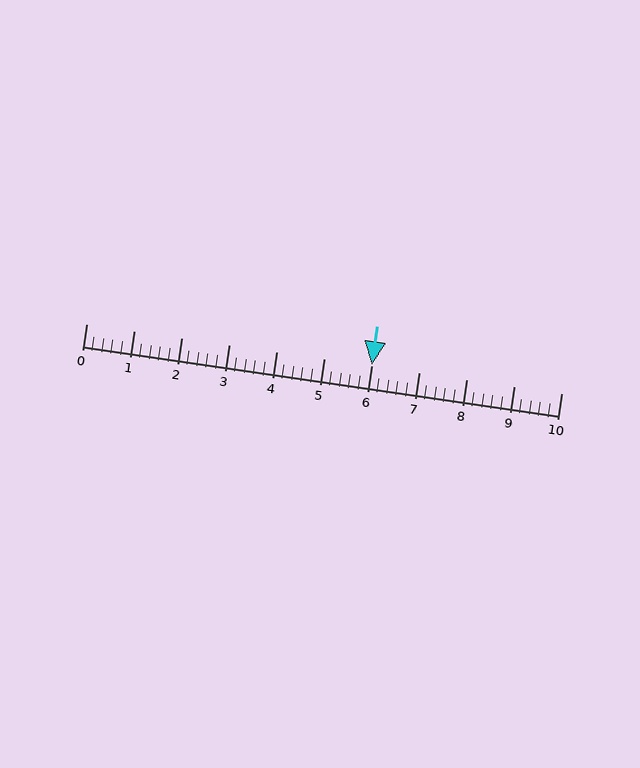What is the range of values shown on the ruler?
The ruler shows values from 0 to 10.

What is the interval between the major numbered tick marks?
The major tick marks are spaced 1 units apart.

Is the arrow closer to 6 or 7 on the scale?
The arrow is closer to 6.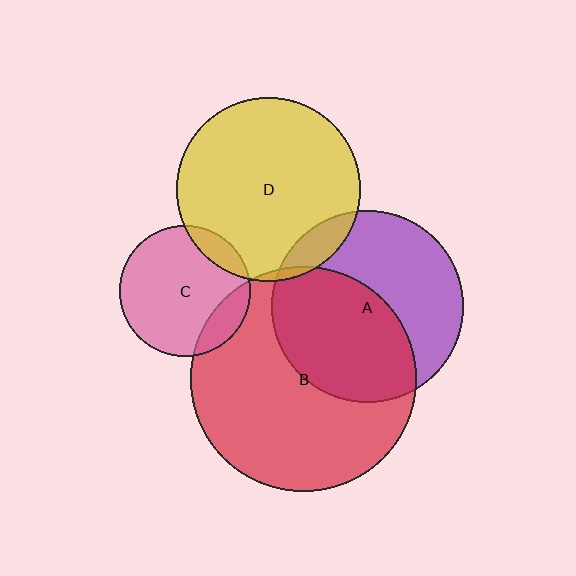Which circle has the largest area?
Circle B (red).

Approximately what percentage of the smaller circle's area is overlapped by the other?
Approximately 50%.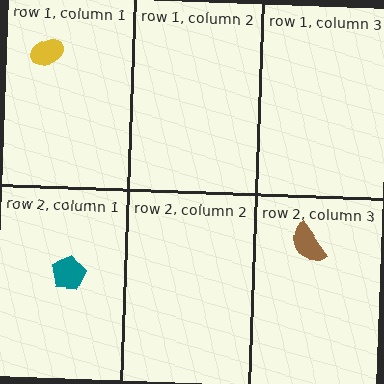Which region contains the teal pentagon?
The row 2, column 1 region.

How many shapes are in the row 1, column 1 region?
1.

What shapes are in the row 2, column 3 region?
The brown semicircle.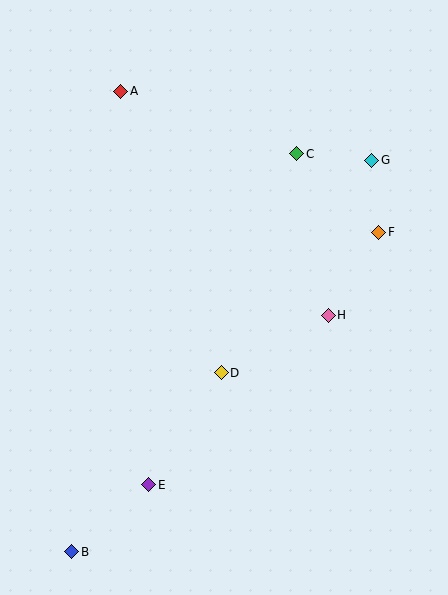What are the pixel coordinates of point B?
Point B is at (72, 552).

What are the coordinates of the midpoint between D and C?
The midpoint between D and C is at (259, 263).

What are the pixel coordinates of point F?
Point F is at (379, 232).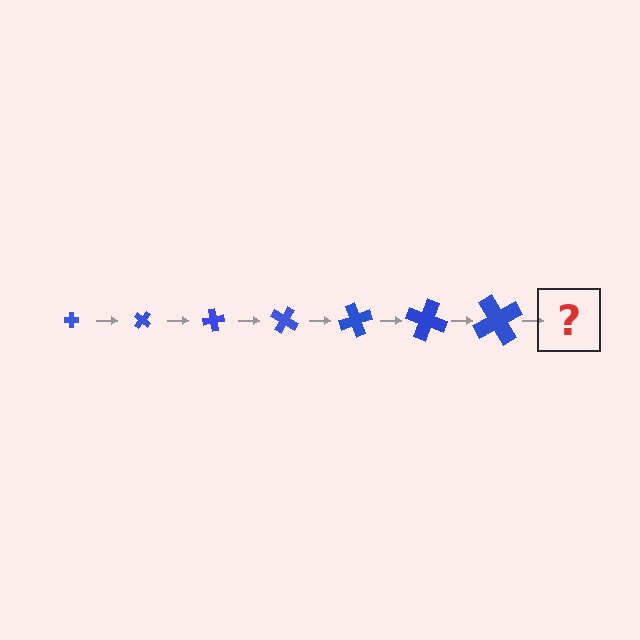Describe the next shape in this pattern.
It should be a cross, larger than the previous one and rotated 280 degrees from the start.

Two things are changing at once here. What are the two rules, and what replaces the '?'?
The two rules are that the cross grows larger each step and it rotates 40 degrees each step. The '?' should be a cross, larger than the previous one and rotated 280 degrees from the start.